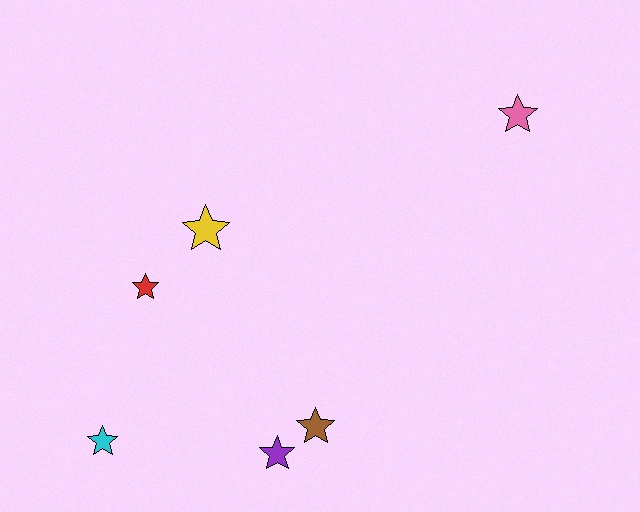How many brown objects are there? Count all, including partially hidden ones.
There is 1 brown object.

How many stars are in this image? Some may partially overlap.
There are 6 stars.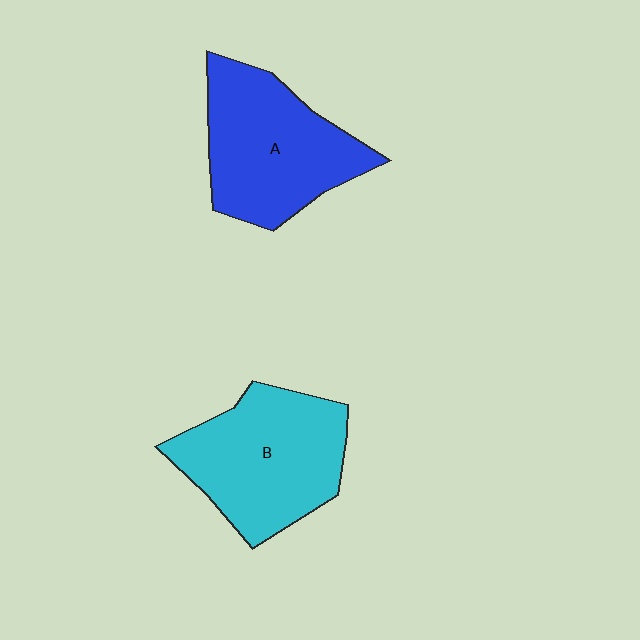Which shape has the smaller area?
Shape A (blue).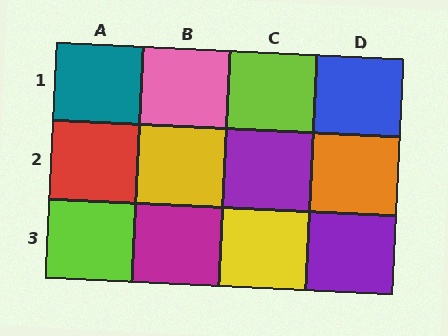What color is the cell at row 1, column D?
Blue.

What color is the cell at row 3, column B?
Magenta.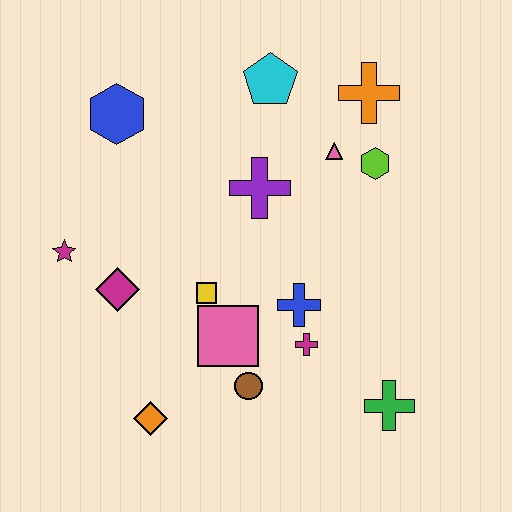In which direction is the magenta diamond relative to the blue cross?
The magenta diamond is to the left of the blue cross.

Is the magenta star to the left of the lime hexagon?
Yes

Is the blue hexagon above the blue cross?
Yes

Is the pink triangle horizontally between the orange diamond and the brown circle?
No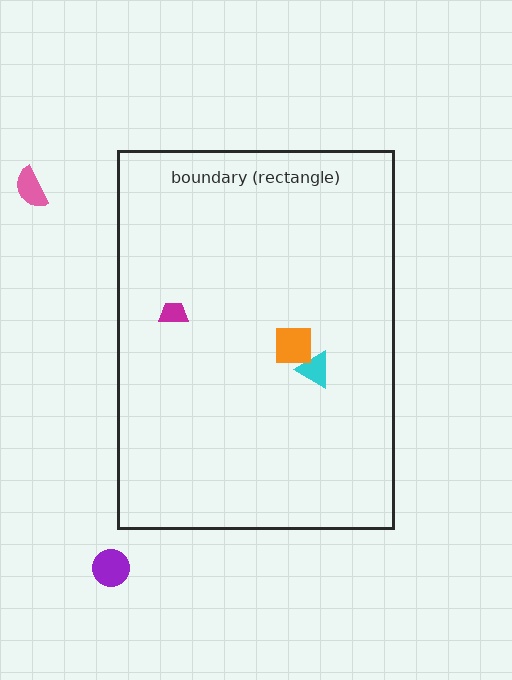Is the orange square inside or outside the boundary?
Inside.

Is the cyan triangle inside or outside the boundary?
Inside.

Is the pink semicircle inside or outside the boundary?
Outside.